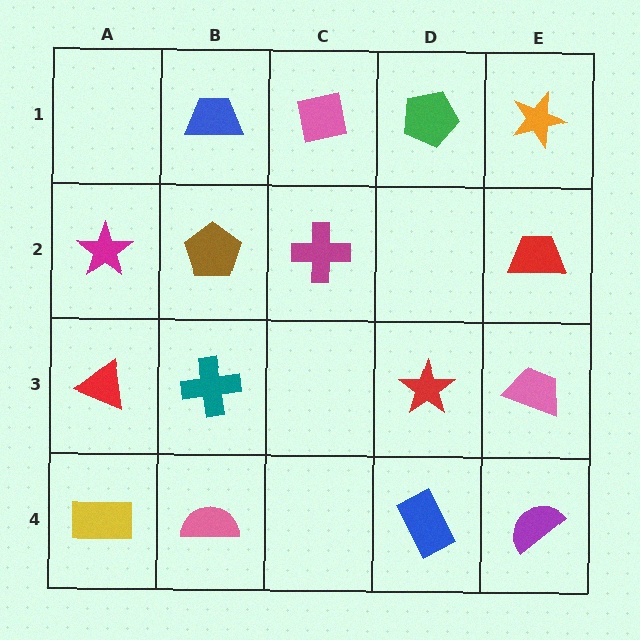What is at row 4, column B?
A pink semicircle.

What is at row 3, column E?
A pink trapezoid.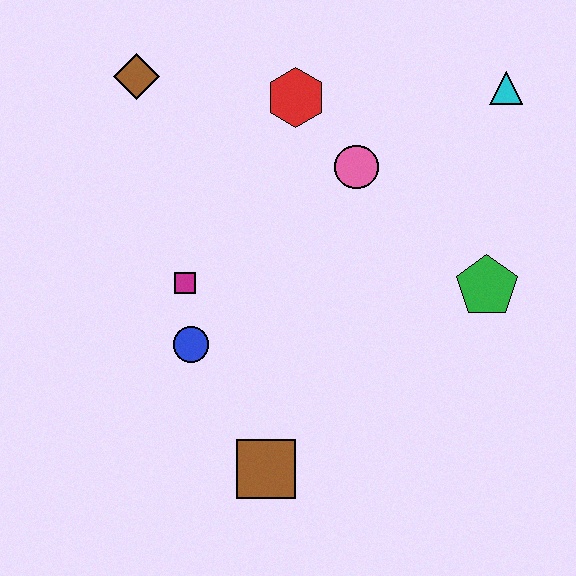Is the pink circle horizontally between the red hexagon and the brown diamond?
No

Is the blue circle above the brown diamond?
No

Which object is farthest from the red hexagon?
The brown square is farthest from the red hexagon.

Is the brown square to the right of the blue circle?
Yes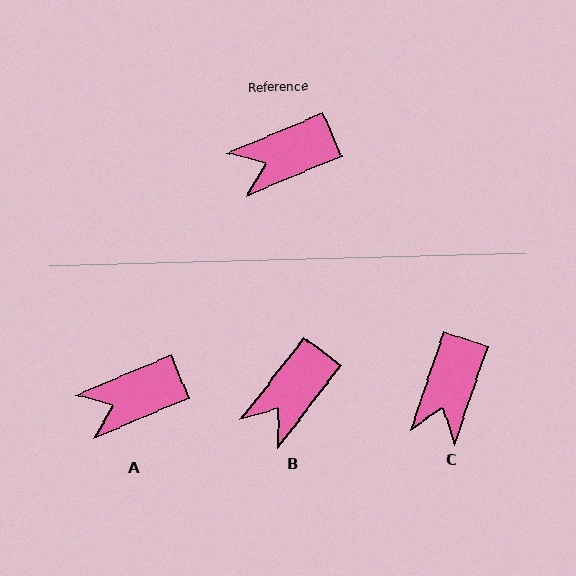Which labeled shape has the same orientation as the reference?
A.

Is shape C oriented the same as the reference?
No, it is off by about 48 degrees.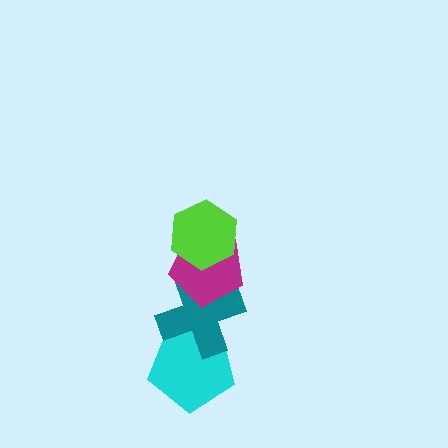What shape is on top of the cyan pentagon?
The teal cross is on top of the cyan pentagon.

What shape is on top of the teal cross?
The magenta pentagon is on top of the teal cross.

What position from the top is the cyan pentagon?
The cyan pentagon is 4th from the top.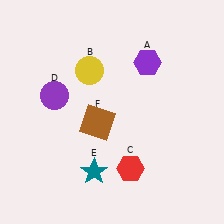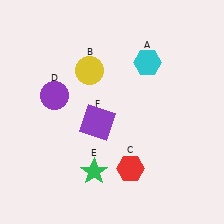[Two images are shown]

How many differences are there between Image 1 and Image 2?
There are 3 differences between the two images.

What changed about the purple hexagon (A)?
In Image 1, A is purple. In Image 2, it changed to cyan.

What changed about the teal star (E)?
In Image 1, E is teal. In Image 2, it changed to green.